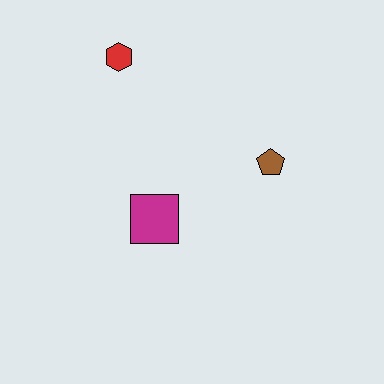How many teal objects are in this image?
There are no teal objects.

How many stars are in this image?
There are no stars.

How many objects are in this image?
There are 3 objects.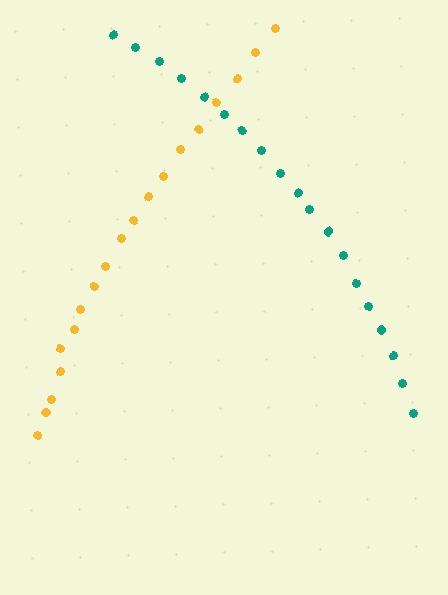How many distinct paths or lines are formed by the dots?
There are 2 distinct paths.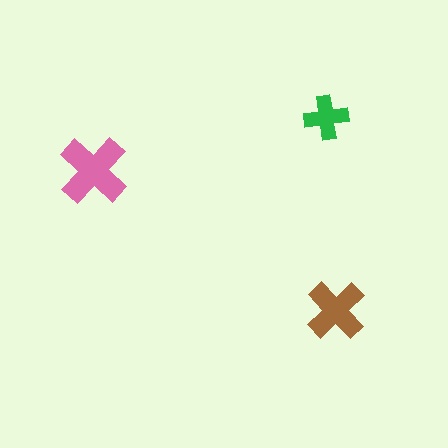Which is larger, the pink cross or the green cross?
The pink one.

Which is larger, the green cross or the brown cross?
The brown one.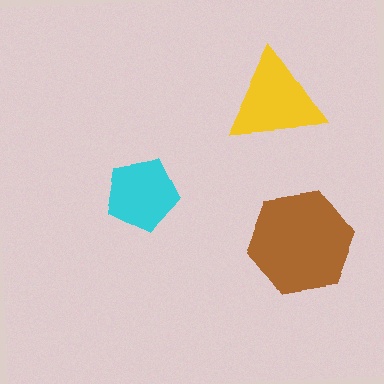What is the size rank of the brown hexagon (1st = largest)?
1st.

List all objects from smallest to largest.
The cyan pentagon, the yellow triangle, the brown hexagon.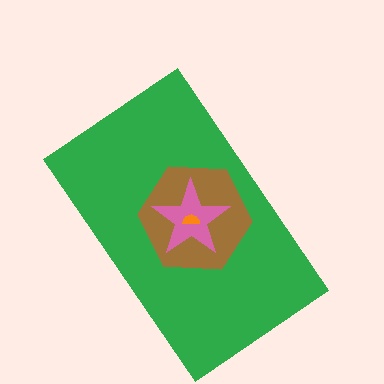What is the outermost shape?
The green rectangle.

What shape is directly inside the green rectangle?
The brown hexagon.